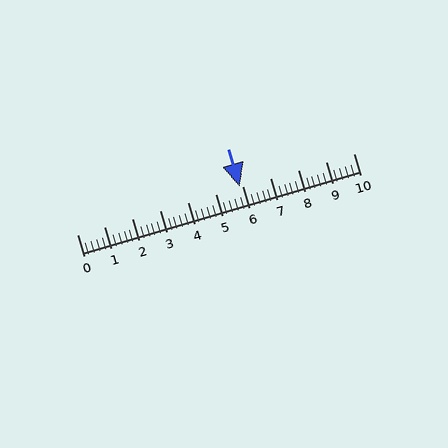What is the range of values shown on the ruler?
The ruler shows values from 0 to 10.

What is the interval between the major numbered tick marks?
The major tick marks are spaced 1 units apart.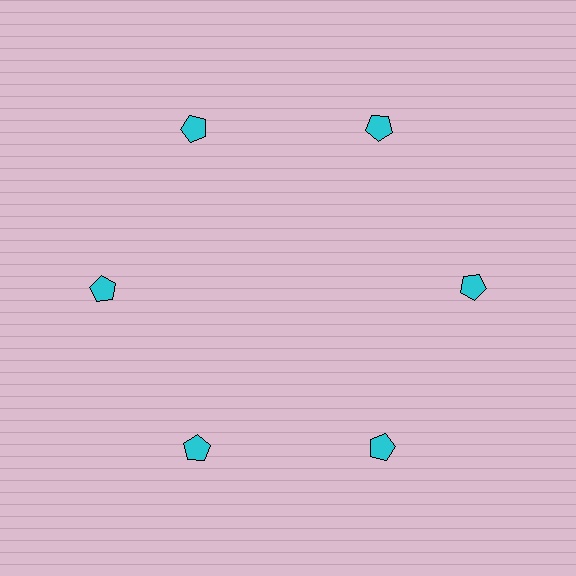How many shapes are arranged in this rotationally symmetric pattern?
There are 6 shapes, arranged in 6 groups of 1.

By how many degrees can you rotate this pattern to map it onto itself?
The pattern maps onto itself every 60 degrees of rotation.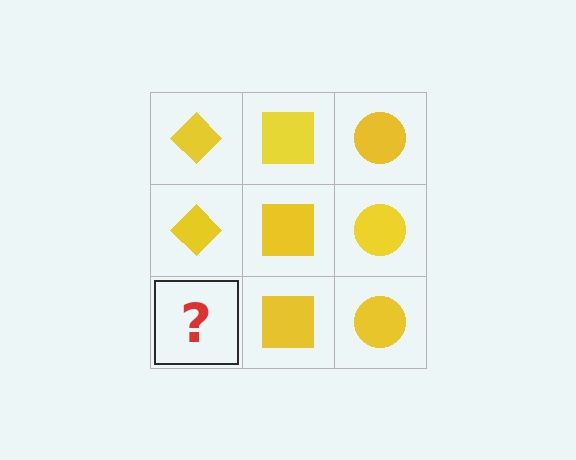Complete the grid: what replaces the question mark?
The question mark should be replaced with a yellow diamond.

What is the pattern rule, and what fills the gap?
The rule is that each column has a consistent shape. The gap should be filled with a yellow diamond.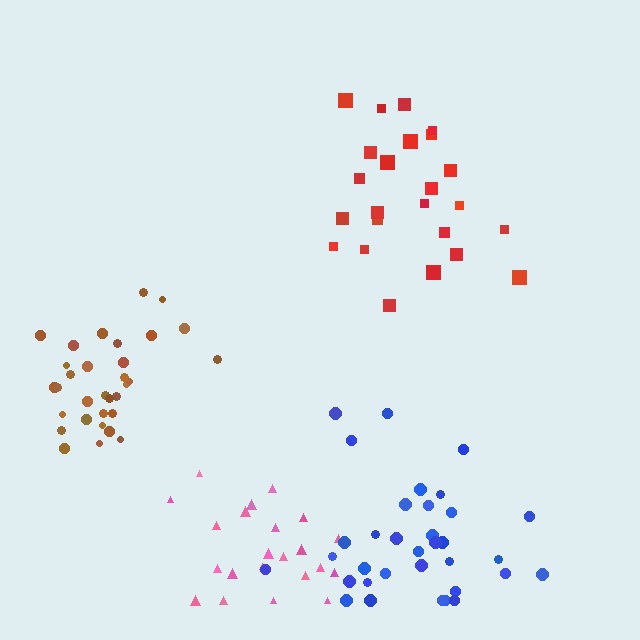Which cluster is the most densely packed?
Brown.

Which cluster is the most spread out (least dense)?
Red.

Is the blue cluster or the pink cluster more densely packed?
Pink.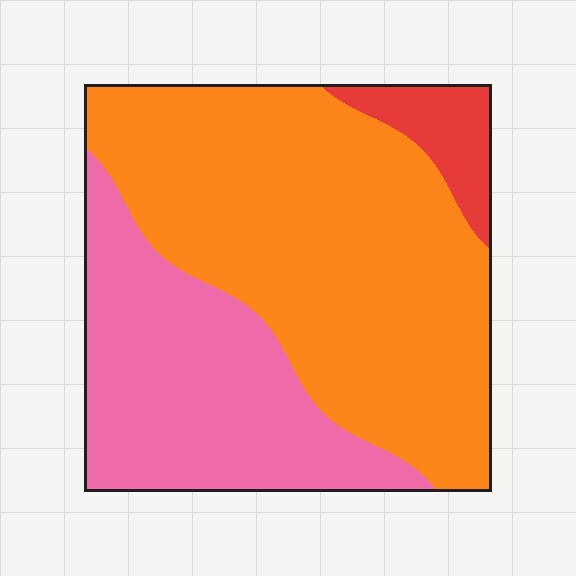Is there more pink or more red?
Pink.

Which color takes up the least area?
Red, at roughly 5%.